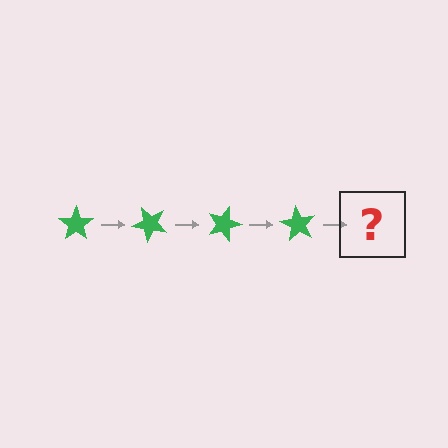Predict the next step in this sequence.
The next step is a green star rotated 180 degrees.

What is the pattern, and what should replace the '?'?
The pattern is that the star rotates 45 degrees each step. The '?' should be a green star rotated 180 degrees.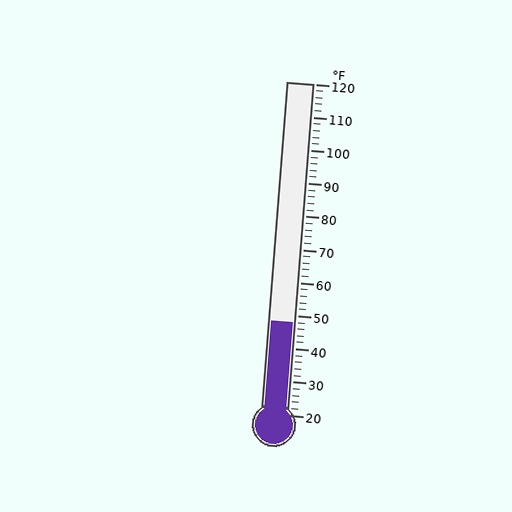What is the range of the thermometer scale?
The thermometer scale ranges from 20°F to 120°F.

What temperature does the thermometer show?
The thermometer shows approximately 48°F.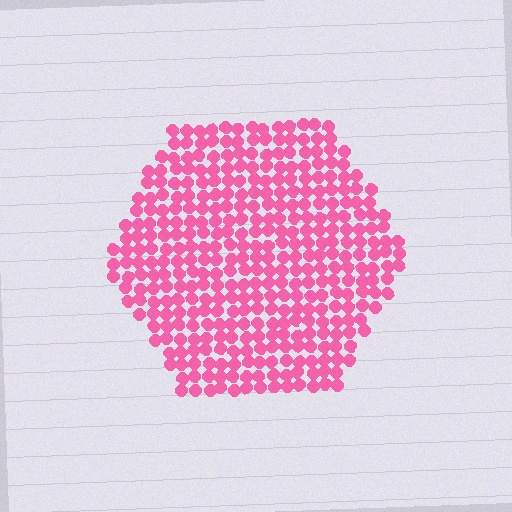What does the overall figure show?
The overall figure shows a hexagon.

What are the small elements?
The small elements are circles.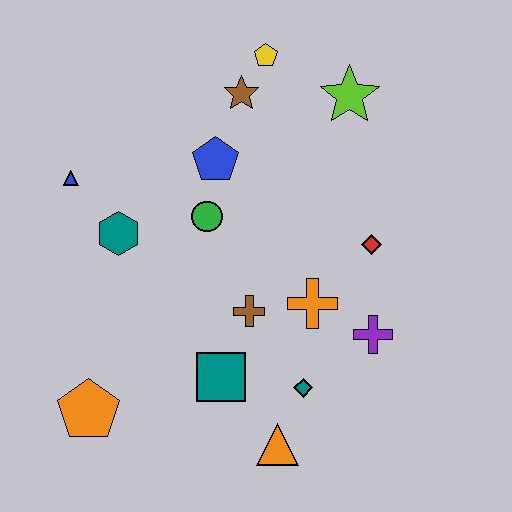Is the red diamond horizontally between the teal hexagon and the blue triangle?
No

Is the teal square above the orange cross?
No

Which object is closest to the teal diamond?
The orange triangle is closest to the teal diamond.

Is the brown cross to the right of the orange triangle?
No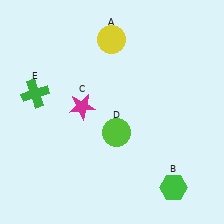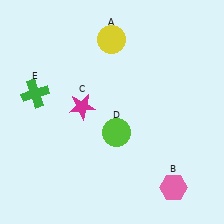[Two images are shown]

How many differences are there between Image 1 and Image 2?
There is 1 difference between the two images.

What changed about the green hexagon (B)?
In Image 1, B is green. In Image 2, it changed to pink.